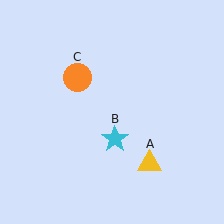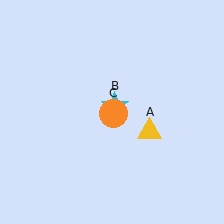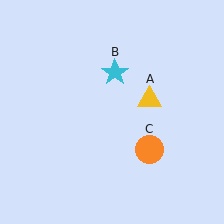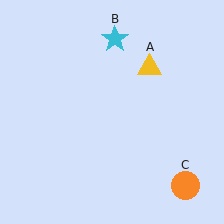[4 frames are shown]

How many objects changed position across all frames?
3 objects changed position: yellow triangle (object A), cyan star (object B), orange circle (object C).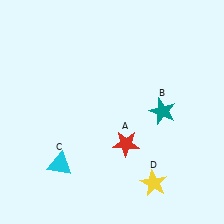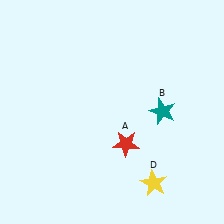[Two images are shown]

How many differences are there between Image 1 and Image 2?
There is 1 difference between the two images.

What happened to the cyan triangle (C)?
The cyan triangle (C) was removed in Image 2. It was in the bottom-left area of Image 1.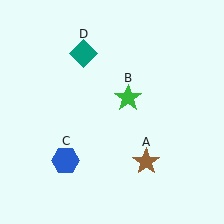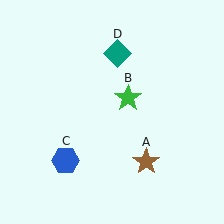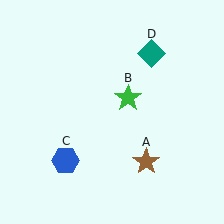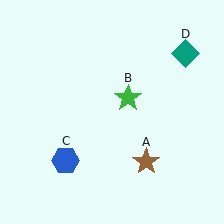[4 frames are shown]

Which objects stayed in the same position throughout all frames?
Brown star (object A) and green star (object B) and blue hexagon (object C) remained stationary.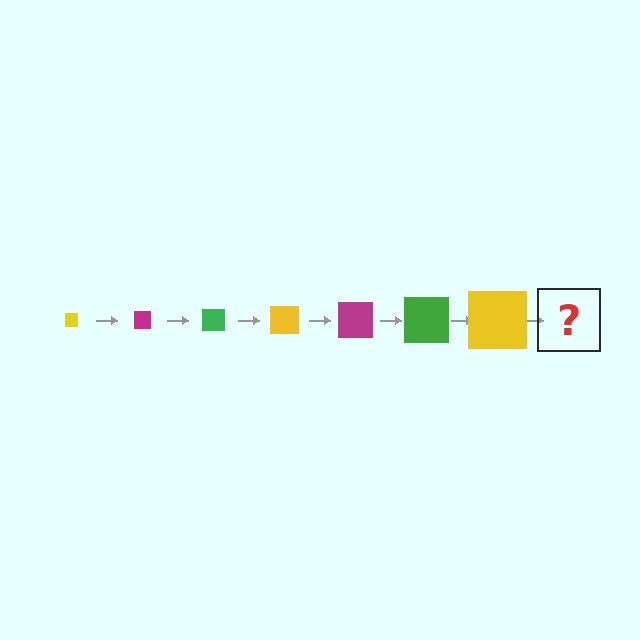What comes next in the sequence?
The next element should be a magenta square, larger than the previous one.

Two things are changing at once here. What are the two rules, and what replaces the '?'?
The two rules are that the square grows larger each step and the color cycles through yellow, magenta, and green. The '?' should be a magenta square, larger than the previous one.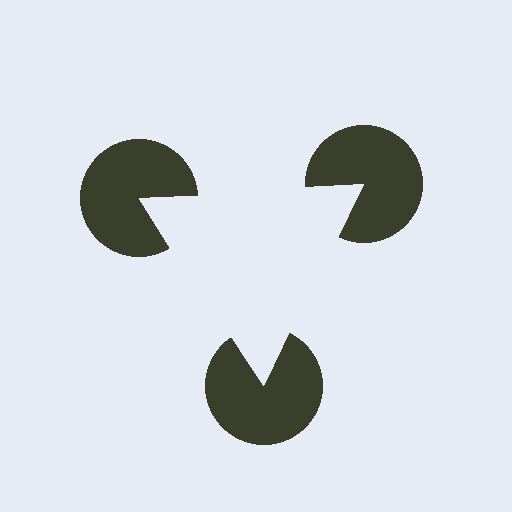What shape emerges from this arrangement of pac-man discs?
An illusory triangle — its edges are inferred from the aligned wedge cuts in the pac-man discs, not physically drawn.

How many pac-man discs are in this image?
There are 3 — one at each vertex of the illusory triangle.